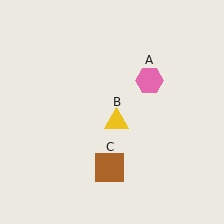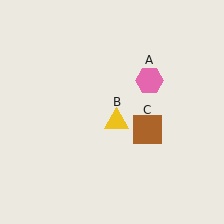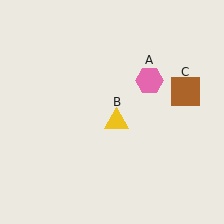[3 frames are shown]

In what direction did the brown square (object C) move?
The brown square (object C) moved up and to the right.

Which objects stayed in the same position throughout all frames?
Pink hexagon (object A) and yellow triangle (object B) remained stationary.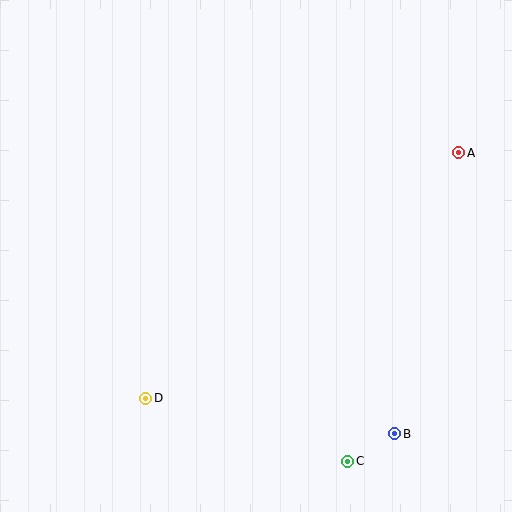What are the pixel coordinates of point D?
Point D is at (146, 398).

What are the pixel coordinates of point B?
Point B is at (395, 434).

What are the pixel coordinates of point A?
Point A is at (459, 153).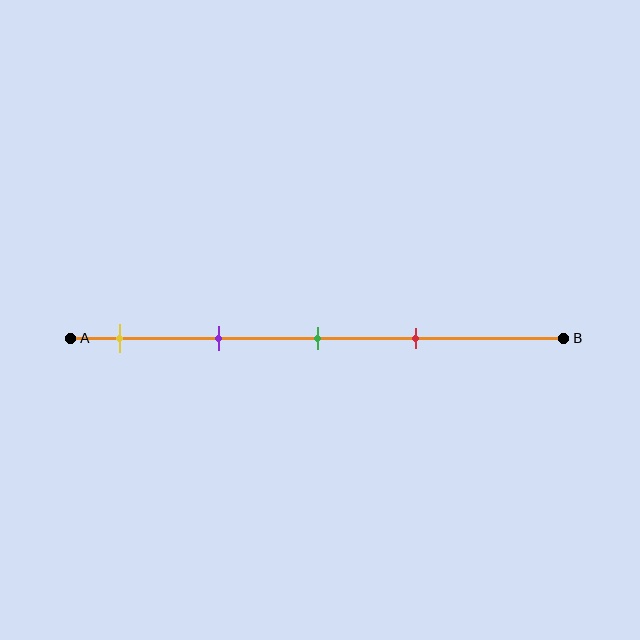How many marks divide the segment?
There are 4 marks dividing the segment.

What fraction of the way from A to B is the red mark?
The red mark is approximately 70% (0.7) of the way from A to B.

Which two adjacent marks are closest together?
The green and red marks are the closest adjacent pair.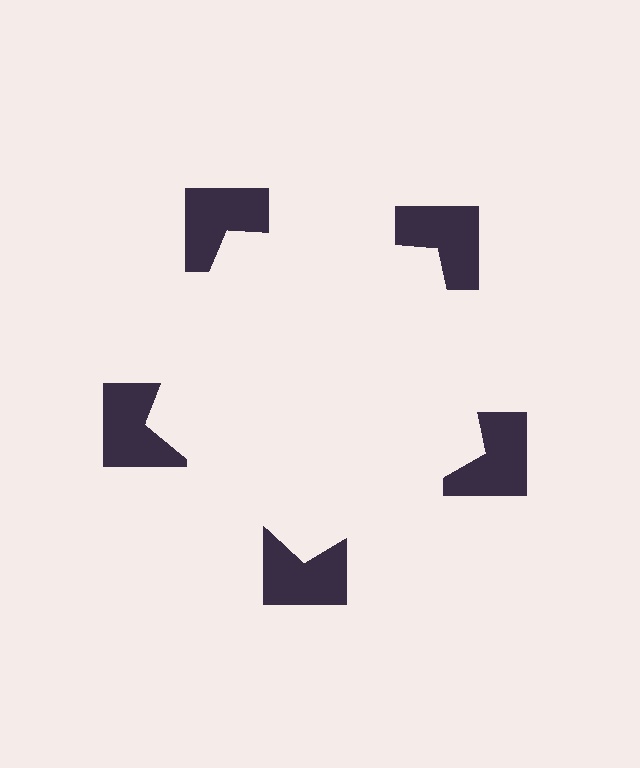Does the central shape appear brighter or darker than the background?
It typically appears slightly brighter than the background, even though no actual brightness change is drawn.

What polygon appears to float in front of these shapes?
An illusory pentagon — its edges are inferred from the aligned wedge cuts in the notched squares, not physically drawn.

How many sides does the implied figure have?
5 sides.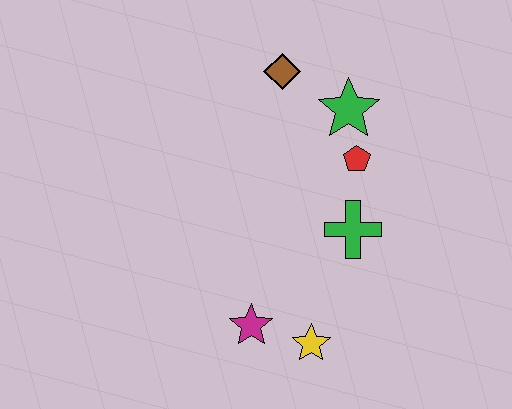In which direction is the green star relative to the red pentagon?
The green star is above the red pentagon.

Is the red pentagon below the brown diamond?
Yes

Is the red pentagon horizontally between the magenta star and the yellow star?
No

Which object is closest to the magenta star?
The yellow star is closest to the magenta star.